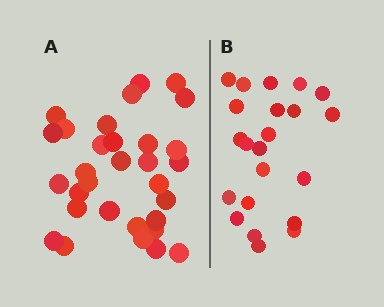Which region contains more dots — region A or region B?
Region A (the left region) has more dots.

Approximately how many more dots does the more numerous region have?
Region A has roughly 8 or so more dots than region B.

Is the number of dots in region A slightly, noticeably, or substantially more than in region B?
Region A has noticeably more, but not dramatically so. The ratio is roughly 1.4 to 1.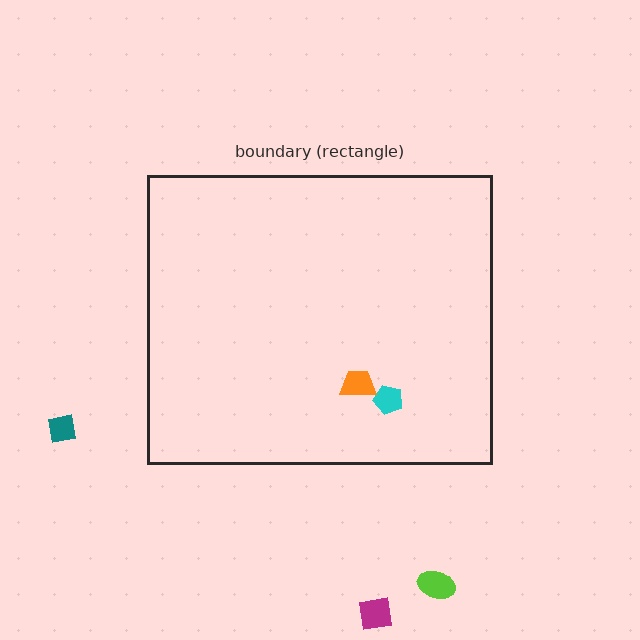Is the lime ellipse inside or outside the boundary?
Outside.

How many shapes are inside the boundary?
2 inside, 3 outside.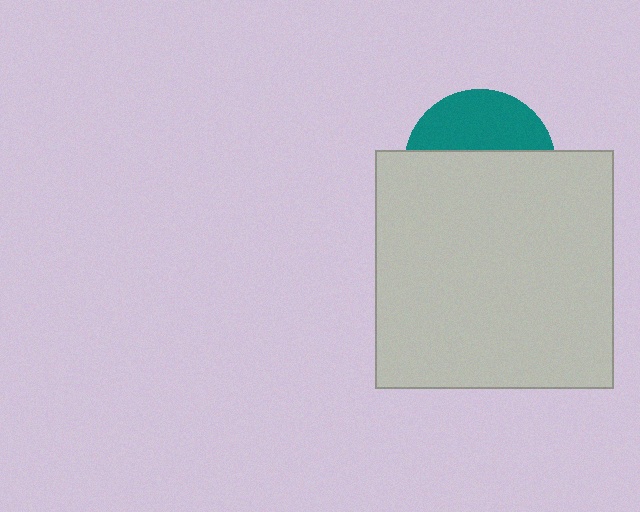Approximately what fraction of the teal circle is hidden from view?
Roughly 63% of the teal circle is hidden behind the light gray square.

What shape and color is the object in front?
The object in front is a light gray square.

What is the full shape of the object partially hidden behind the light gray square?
The partially hidden object is a teal circle.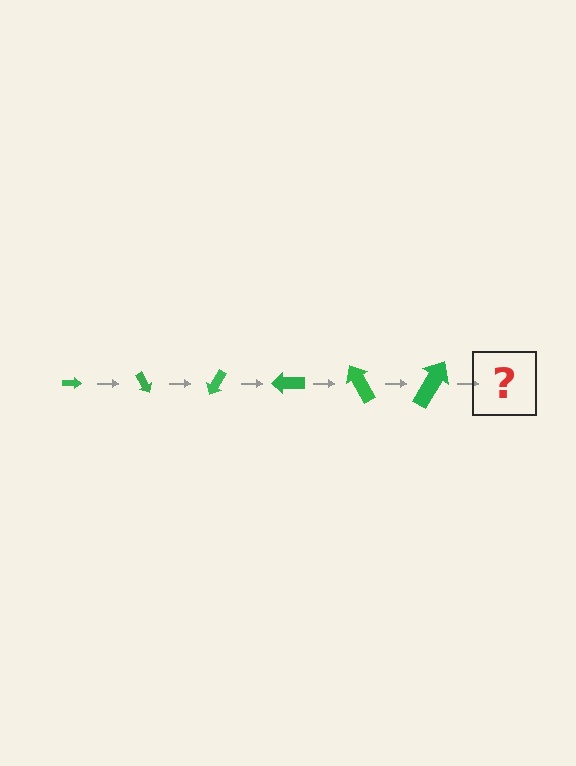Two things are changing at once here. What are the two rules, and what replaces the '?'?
The two rules are that the arrow grows larger each step and it rotates 60 degrees each step. The '?' should be an arrow, larger than the previous one and rotated 360 degrees from the start.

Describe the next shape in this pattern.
It should be an arrow, larger than the previous one and rotated 360 degrees from the start.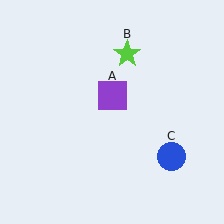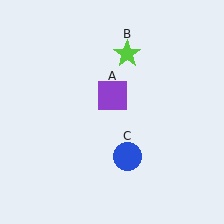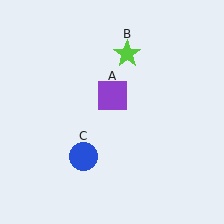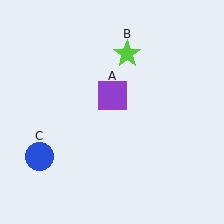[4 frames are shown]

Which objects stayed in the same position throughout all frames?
Purple square (object A) and lime star (object B) remained stationary.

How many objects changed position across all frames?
1 object changed position: blue circle (object C).